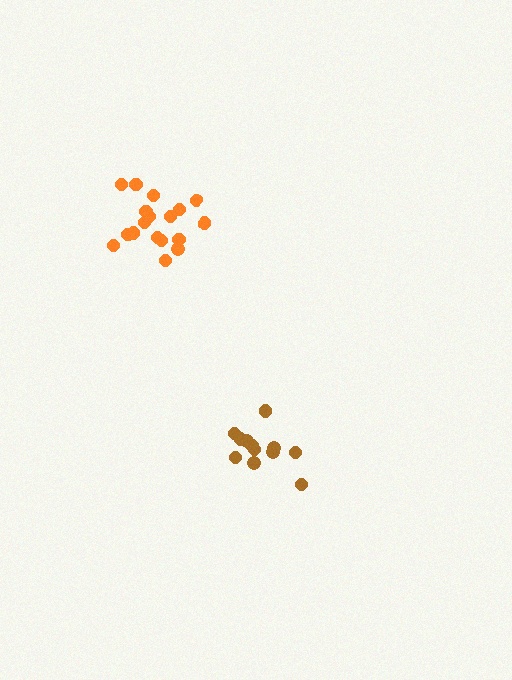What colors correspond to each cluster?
The clusters are colored: orange, brown.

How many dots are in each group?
Group 1: 18 dots, Group 2: 12 dots (30 total).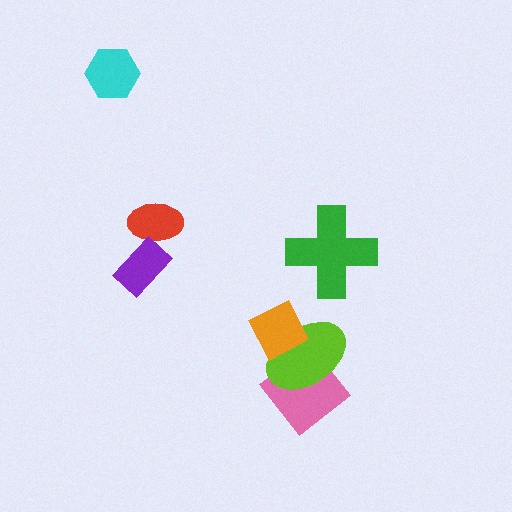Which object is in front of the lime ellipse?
The orange diamond is in front of the lime ellipse.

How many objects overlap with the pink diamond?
1 object overlaps with the pink diamond.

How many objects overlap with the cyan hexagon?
0 objects overlap with the cyan hexagon.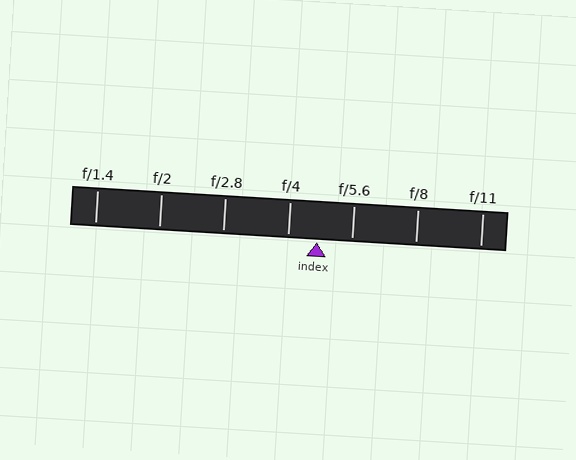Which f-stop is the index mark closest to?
The index mark is closest to f/4.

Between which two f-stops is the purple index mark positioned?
The index mark is between f/4 and f/5.6.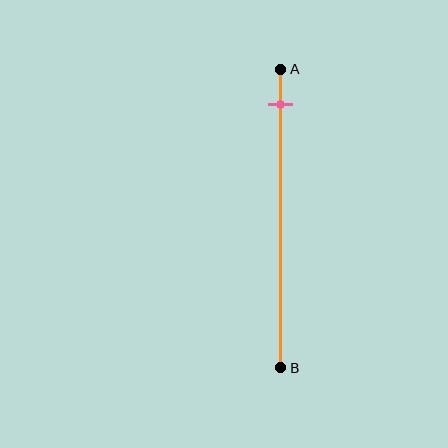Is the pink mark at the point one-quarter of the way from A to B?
No, the mark is at about 10% from A, not at the 25% one-quarter point.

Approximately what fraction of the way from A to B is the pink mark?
The pink mark is approximately 10% of the way from A to B.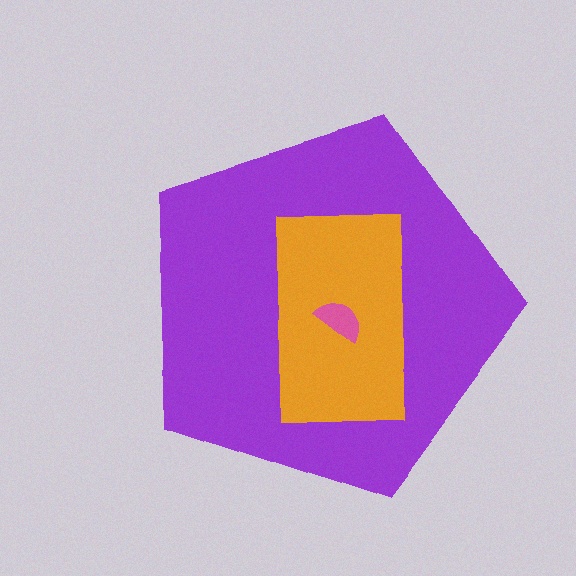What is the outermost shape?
The purple pentagon.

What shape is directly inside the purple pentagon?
The orange rectangle.